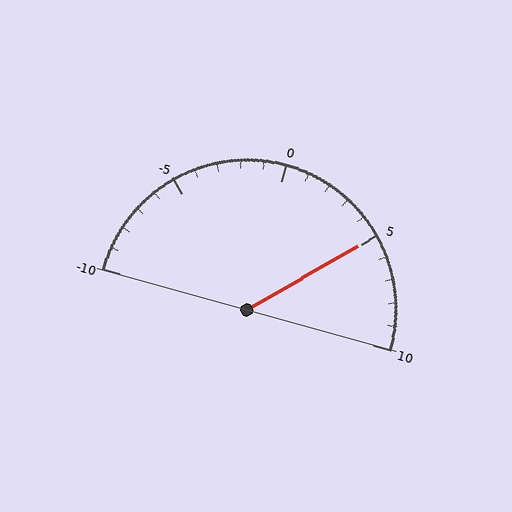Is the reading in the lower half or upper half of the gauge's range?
The reading is in the upper half of the range (-10 to 10).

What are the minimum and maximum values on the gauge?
The gauge ranges from -10 to 10.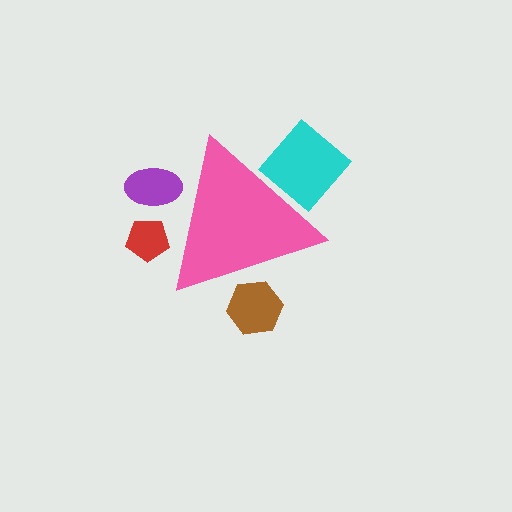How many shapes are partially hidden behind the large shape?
4 shapes are partially hidden.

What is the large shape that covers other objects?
A pink triangle.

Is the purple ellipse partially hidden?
Yes, the purple ellipse is partially hidden behind the pink triangle.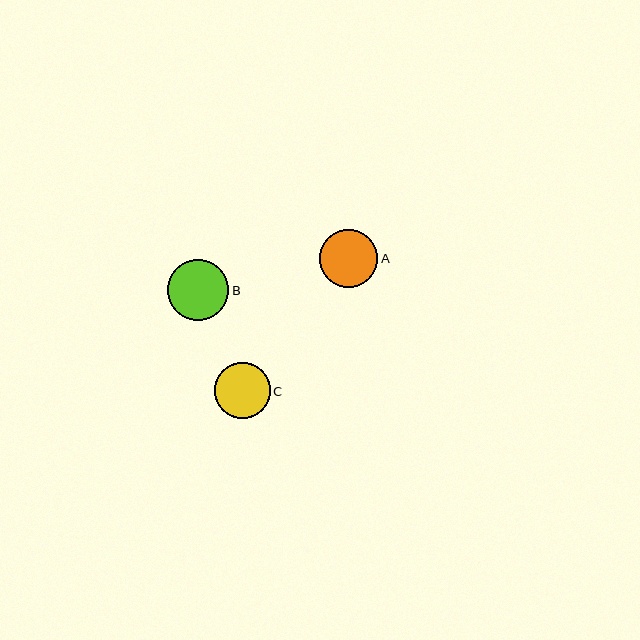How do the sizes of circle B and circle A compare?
Circle B and circle A are approximately the same size.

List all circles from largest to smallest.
From largest to smallest: B, A, C.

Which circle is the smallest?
Circle C is the smallest with a size of approximately 56 pixels.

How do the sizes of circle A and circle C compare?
Circle A and circle C are approximately the same size.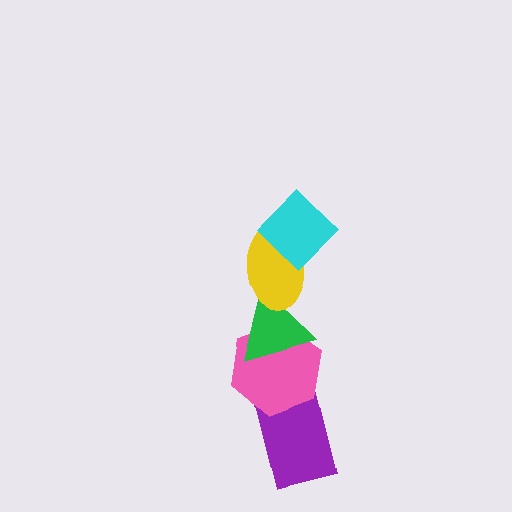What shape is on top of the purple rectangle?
The pink hexagon is on top of the purple rectangle.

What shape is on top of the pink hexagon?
The green triangle is on top of the pink hexagon.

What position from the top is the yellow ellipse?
The yellow ellipse is 2nd from the top.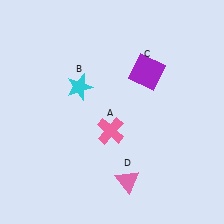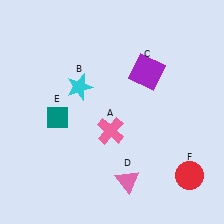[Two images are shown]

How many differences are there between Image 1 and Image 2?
There are 2 differences between the two images.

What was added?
A teal diamond (E), a red circle (F) were added in Image 2.